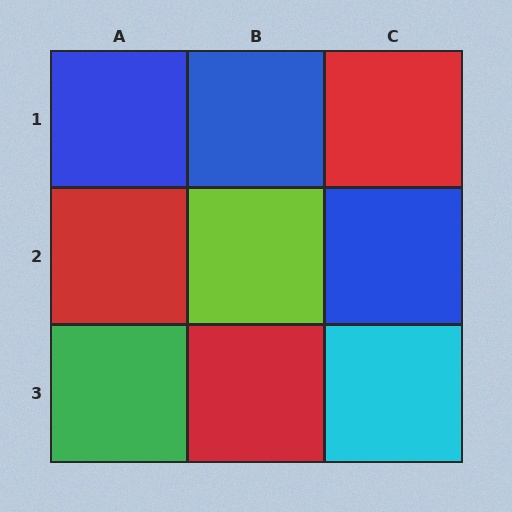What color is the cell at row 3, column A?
Green.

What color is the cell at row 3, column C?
Cyan.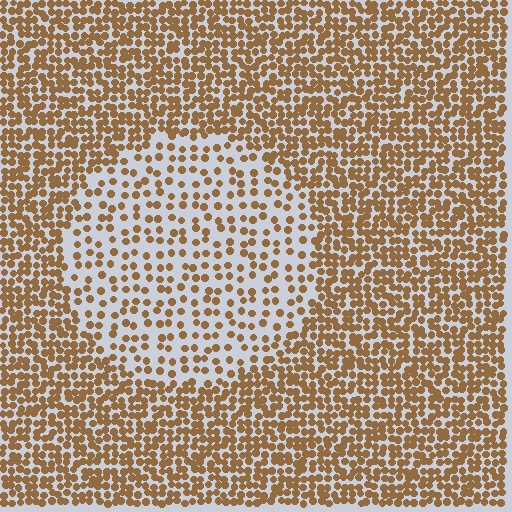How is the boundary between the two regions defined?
The boundary is defined by a change in element density (approximately 2.2x ratio). All elements are the same color, size, and shape.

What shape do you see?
I see a circle.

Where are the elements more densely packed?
The elements are more densely packed outside the circle boundary.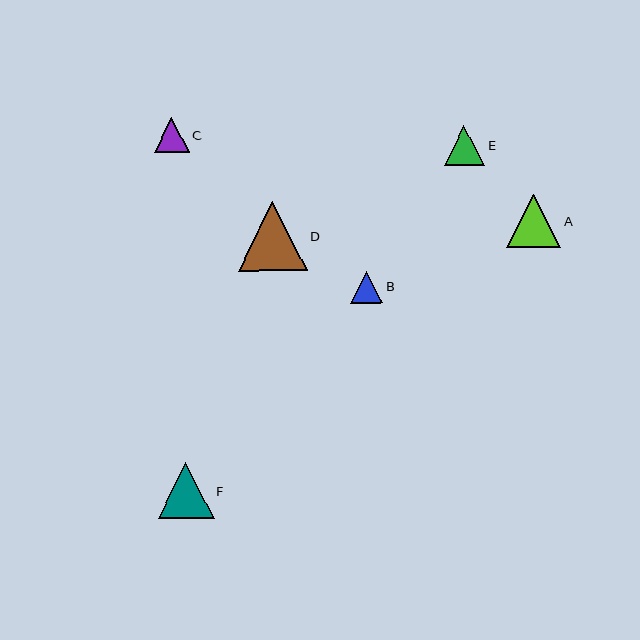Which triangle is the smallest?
Triangle B is the smallest with a size of approximately 32 pixels.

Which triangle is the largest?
Triangle D is the largest with a size of approximately 69 pixels.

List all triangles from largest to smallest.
From largest to smallest: D, F, A, E, C, B.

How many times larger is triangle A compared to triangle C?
Triangle A is approximately 1.5 times the size of triangle C.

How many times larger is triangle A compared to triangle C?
Triangle A is approximately 1.5 times the size of triangle C.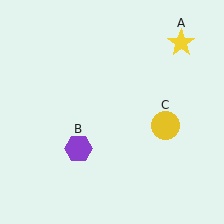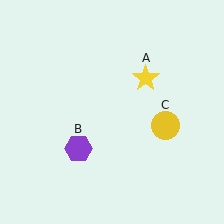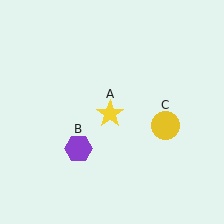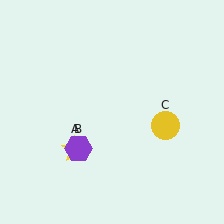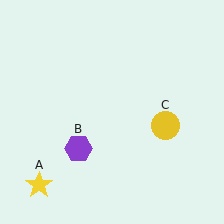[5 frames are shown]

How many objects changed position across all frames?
1 object changed position: yellow star (object A).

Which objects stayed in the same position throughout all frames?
Purple hexagon (object B) and yellow circle (object C) remained stationary.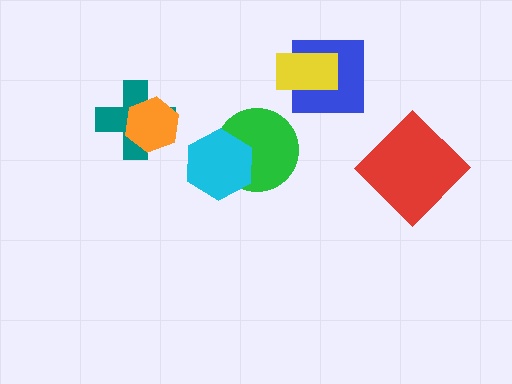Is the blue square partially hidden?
Yes, it is partially covered by another shape.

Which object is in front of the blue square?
The yellow rectangle is in front of the blue square.